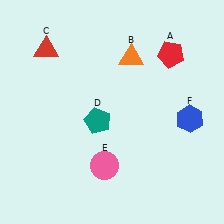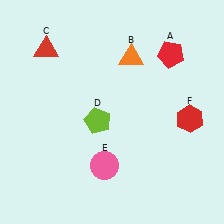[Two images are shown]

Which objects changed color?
D changed from teal to lime. F changed from blue to red.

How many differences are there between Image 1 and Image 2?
There are 2 differences between the two images.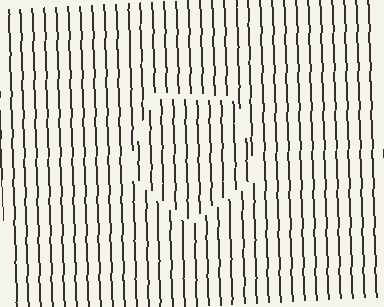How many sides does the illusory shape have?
5 sides — the line-ends trace a pentagon.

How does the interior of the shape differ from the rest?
The interior of the shape contains the same grating, shifted by half a period — the contour is defined by the phase discontinuity where line-ends from the inner and outer gratings abut.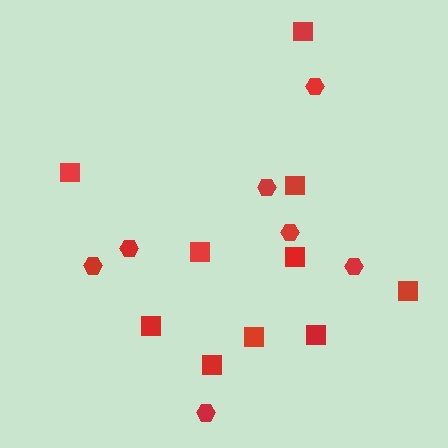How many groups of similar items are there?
There are 2 groups: one group of squares (10) and one group of hexagons (7).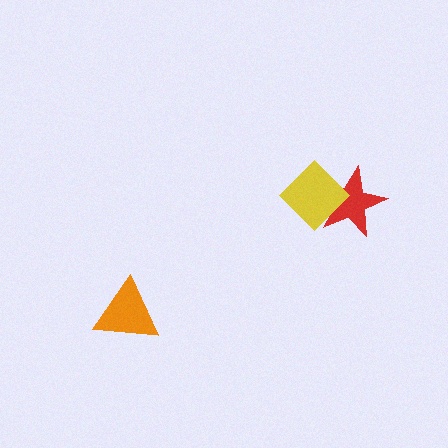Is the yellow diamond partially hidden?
No, no other shape covers it.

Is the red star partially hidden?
Yes, it is partially covered by another shape.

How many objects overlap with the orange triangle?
0 objects overlap with the orange triangle.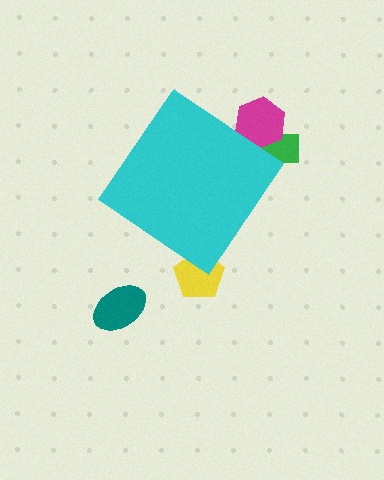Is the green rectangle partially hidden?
Yes, the green rectangle is partially hidden behind the cyan diamond.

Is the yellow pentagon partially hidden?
Yes, the yellow pentagon is partially hidden behind the cyan diamond.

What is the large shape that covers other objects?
A cyan diamond.